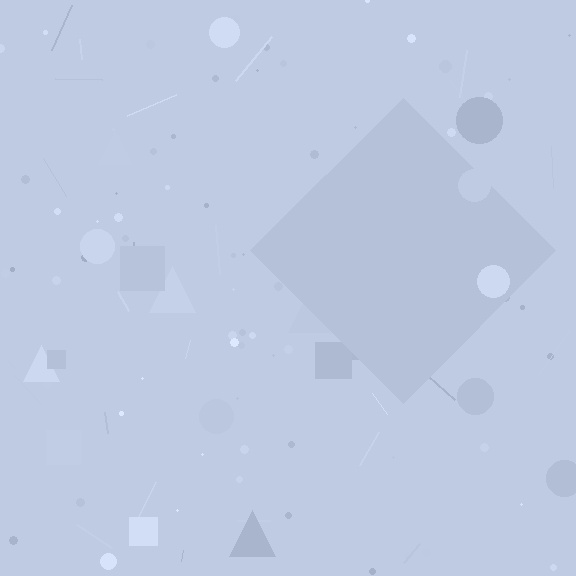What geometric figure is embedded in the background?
A diamond is embedded in the background.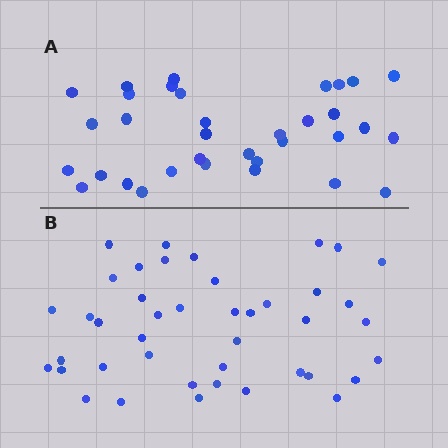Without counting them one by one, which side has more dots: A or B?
Region B (the bottom region) has more dots.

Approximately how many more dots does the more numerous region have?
Region B has roughly 8 or so more dots than region A.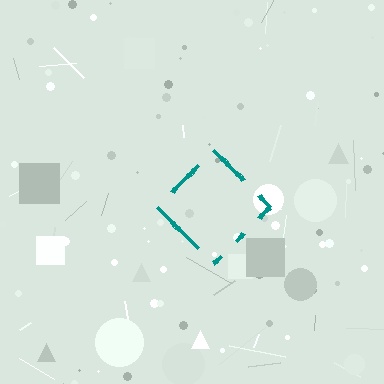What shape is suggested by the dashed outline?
The dashed outline suggests a diamond.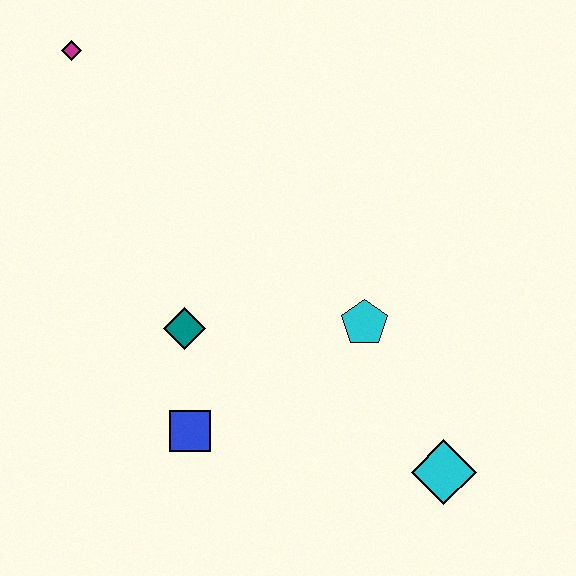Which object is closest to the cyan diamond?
The cyan pentagon is closest to the cyan diamond.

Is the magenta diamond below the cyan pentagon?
No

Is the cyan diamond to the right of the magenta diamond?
Yes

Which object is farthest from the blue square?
The magenta diamond is farthest from the blue square.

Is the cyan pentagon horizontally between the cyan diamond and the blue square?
Yes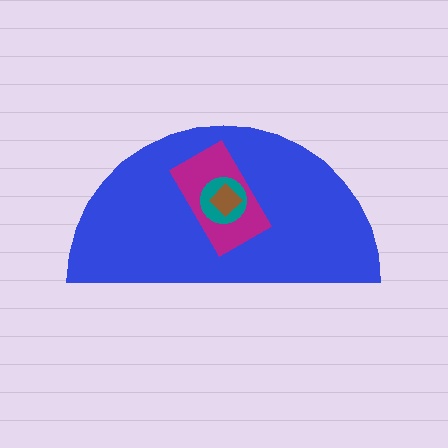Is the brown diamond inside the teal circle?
Yes.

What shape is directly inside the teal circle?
The brown diamond.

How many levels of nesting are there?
4.